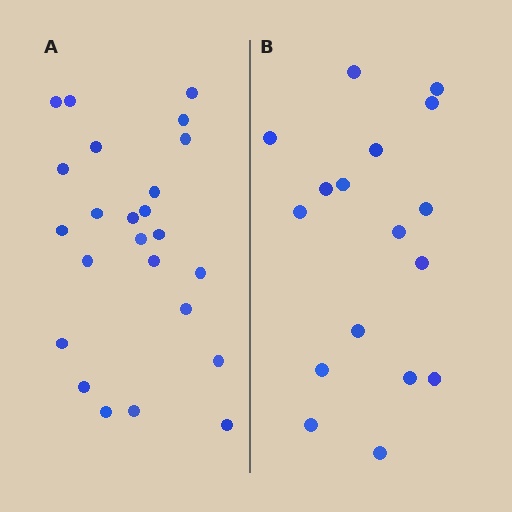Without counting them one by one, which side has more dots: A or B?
Region A (the left region) has more dots.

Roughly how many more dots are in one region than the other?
Region A has roughly 8 or so more dots than region B.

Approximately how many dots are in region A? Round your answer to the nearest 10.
About 20 dots. (The exact count is 24, which rounds to 20.)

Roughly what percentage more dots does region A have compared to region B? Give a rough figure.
About 40% more.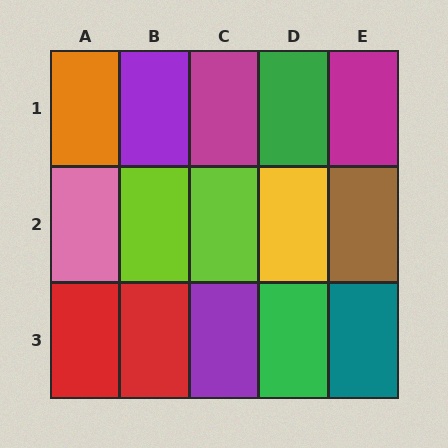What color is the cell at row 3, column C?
Purple.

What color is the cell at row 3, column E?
Teal.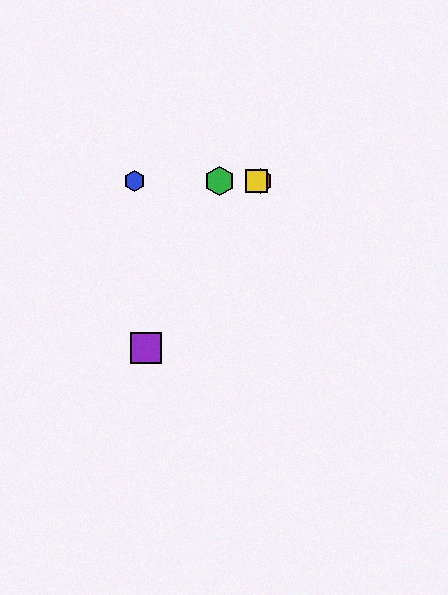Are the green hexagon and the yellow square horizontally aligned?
Yes, both are at y≈181.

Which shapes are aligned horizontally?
The red hexagon, the blue hexagon, the green hexagon, the yellow square are aligned horizontally.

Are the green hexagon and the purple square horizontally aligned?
No, the green hexagon is at y≈181 and the purple square is at y≈348.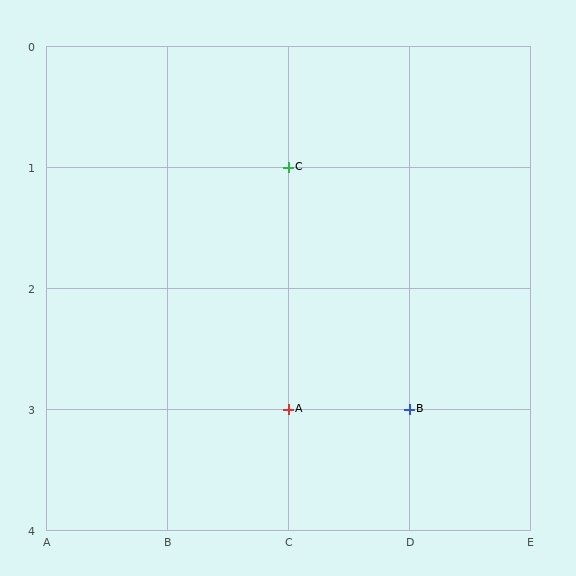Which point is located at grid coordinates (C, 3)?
Point A is at (C, 3).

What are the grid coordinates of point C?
Point C is at grid coordinates (C, 1).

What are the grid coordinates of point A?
Point A is at grid coordinates (C, 3).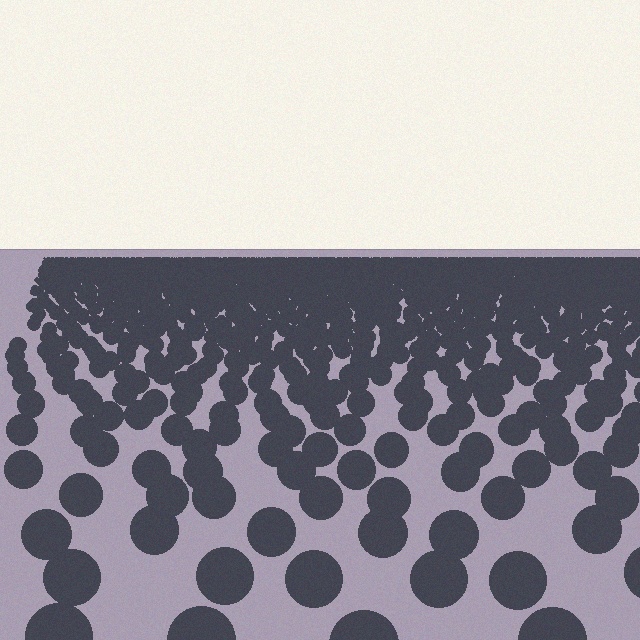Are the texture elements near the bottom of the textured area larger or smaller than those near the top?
Larger. Near the bottom, elements are closer to the viewer and appear at a bigger on-screen size.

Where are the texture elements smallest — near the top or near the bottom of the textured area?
Near the top.